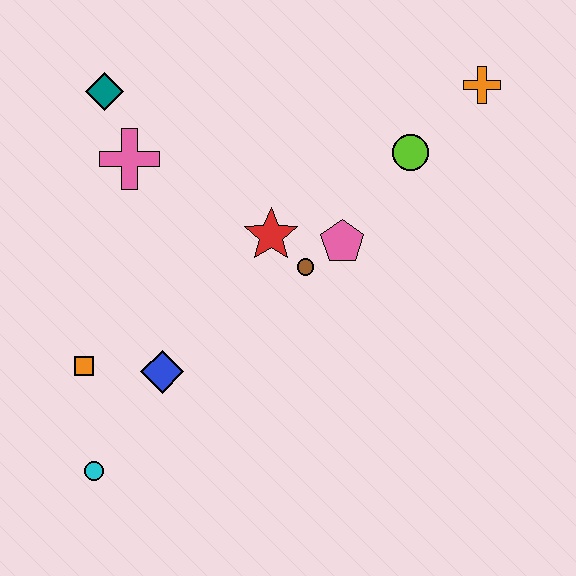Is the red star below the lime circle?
Yes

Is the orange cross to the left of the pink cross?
No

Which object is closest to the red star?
The brown circle is closest to the red star.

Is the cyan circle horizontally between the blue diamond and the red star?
No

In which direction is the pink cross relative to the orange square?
The pink cross is above the orange square.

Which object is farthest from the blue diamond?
The orange cross is farthest from the blue diamond.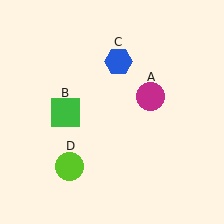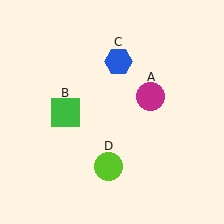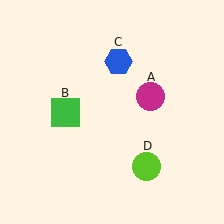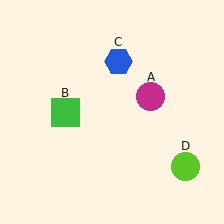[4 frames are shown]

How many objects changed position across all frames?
1 object changed position: lime circle (object D).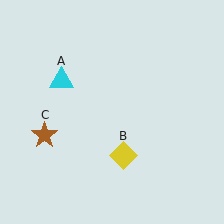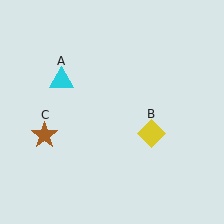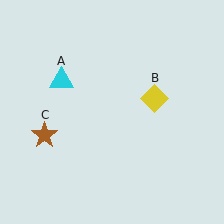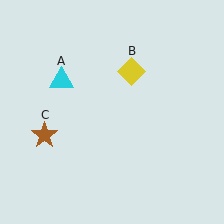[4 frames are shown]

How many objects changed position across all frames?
1 object changed position: yellow diamond (object B).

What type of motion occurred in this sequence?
The yellow diamond (object B) rotated counterclockwise around the center of the scene.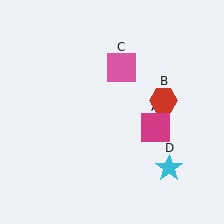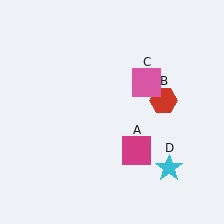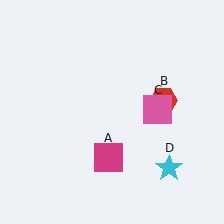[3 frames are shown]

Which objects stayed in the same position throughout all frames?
Red hexagon (object B) and cyan star (object D) remained stationary.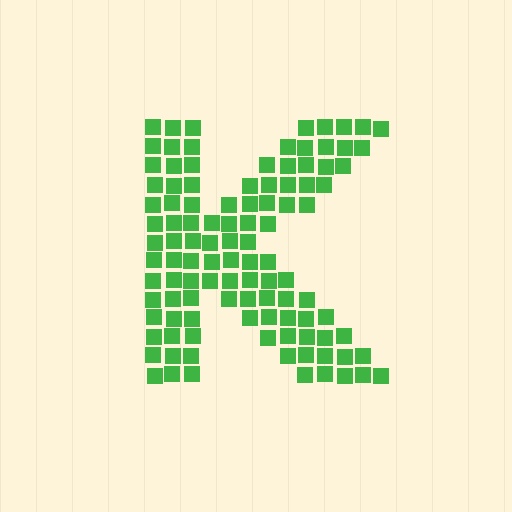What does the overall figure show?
The overall figure shows the letter K.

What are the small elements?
The small elements are squares.